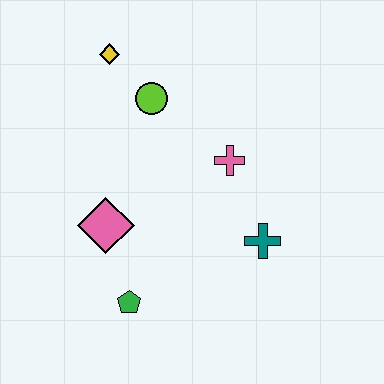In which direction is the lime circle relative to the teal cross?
The lime circle is above the teal cross.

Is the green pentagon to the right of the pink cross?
No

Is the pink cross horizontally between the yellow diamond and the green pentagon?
No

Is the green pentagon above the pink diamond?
No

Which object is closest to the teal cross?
The pink cross is closest to the teal cross.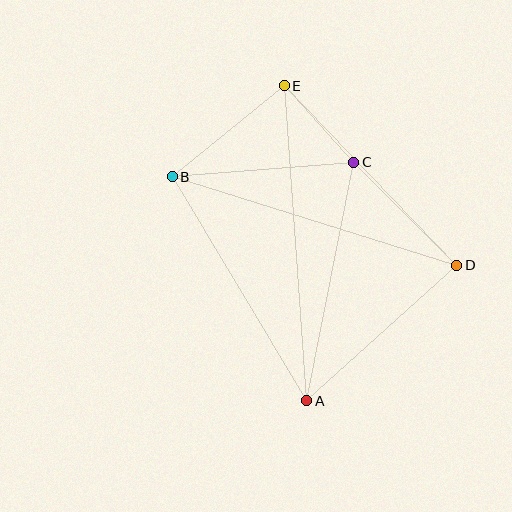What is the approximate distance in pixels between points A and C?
The distance between A and C is approximately 243 pixels.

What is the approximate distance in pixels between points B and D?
The distance between B and D is approximately 298 pixels.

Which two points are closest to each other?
Points C and E are closest to each other.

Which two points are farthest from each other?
Points A and E are farthest from each other.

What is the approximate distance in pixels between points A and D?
The distance between A and D is approximately 202 pixels.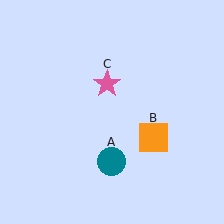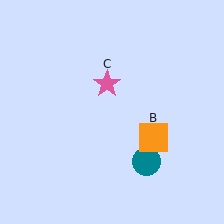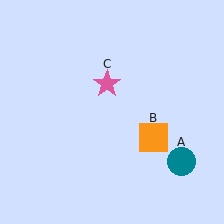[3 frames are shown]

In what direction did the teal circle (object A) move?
The teal circle (object A) moved right.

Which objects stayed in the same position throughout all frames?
Orange square (object B) and pink star (object C) remained stationary.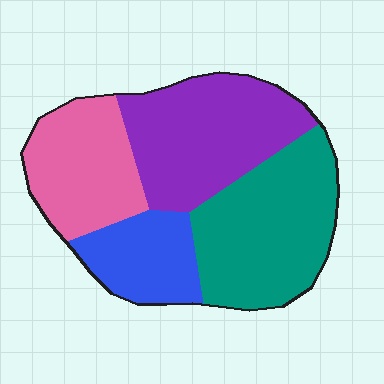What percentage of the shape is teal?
Teal takes up about one third (1/3) of the shape.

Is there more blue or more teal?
Teal.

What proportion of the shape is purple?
Purple takes up about one third (1/3) of the shape.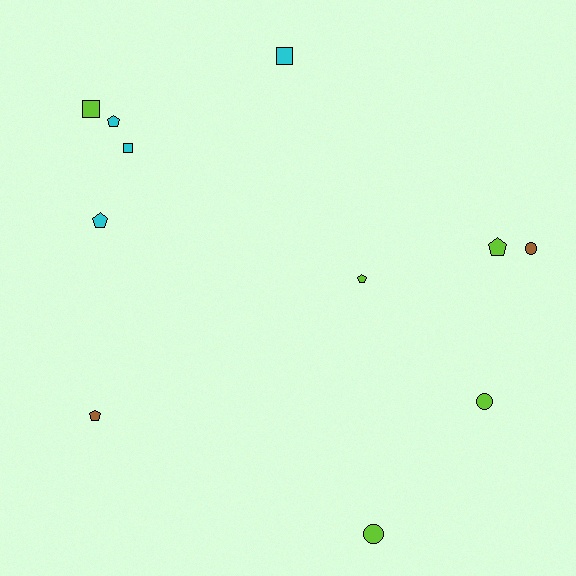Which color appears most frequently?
Lime, with 5 objects.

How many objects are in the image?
There are 11 objects.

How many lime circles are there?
There are 2 lime circles.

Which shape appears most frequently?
Pentagon, with 5 objects.